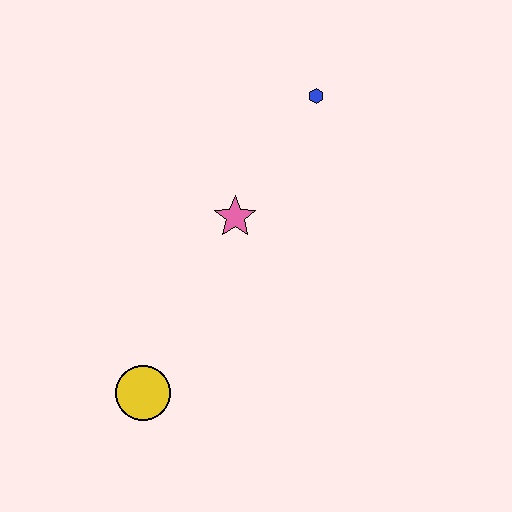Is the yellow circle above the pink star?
No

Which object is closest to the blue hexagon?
The pink star is closest to the blue hexagon.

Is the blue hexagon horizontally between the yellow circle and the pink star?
No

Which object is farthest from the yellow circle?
The blue hexagon is farthest from the yellow circle.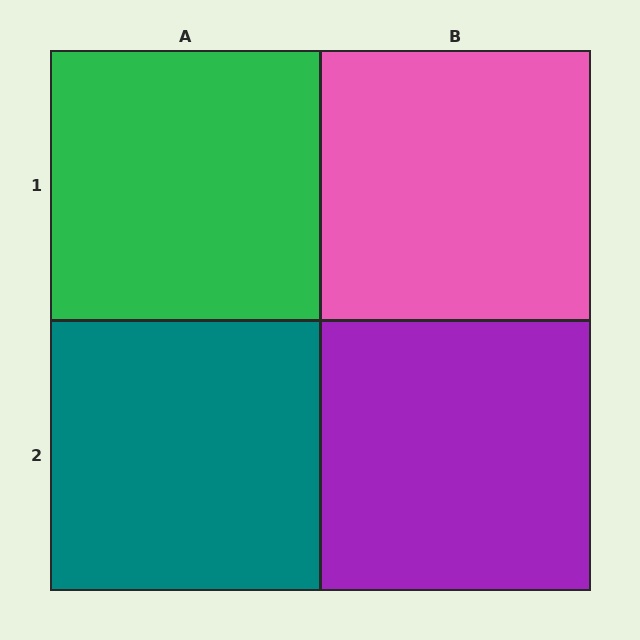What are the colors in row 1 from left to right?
Green, pink.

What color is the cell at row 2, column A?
Teal.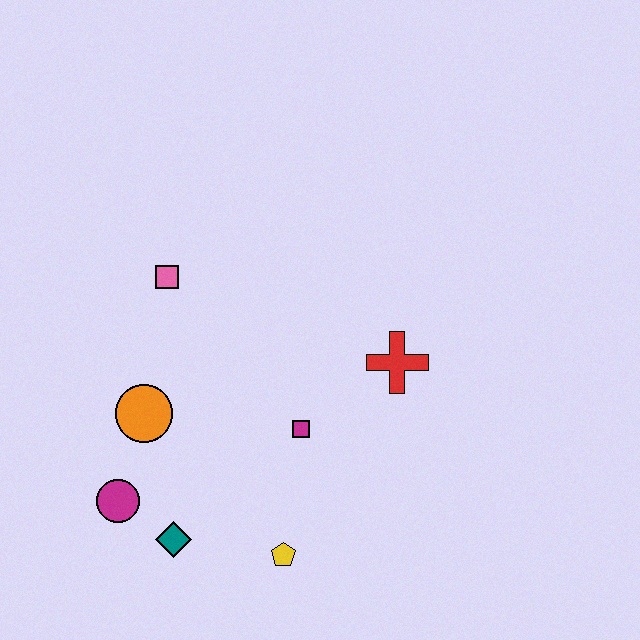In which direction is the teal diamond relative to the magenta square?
The teal diamond is to the left of the magenta square.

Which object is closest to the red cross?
The magenta square is closest to the red cross.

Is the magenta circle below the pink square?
Yes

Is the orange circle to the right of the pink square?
No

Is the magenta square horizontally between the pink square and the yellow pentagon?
No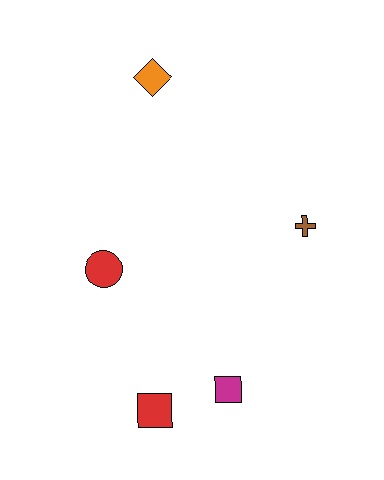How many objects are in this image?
There are 5 objects.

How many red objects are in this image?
There are 2 red objects.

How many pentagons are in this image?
There are no pentagons.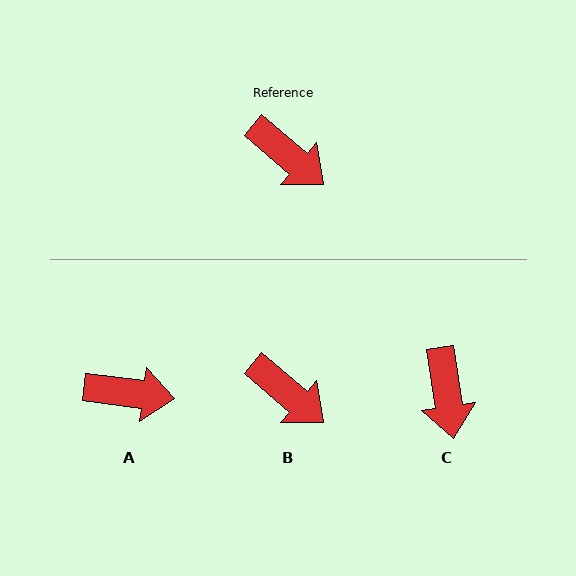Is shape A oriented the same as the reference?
No, it is off by about 33 degrees.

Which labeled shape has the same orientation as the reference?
B.